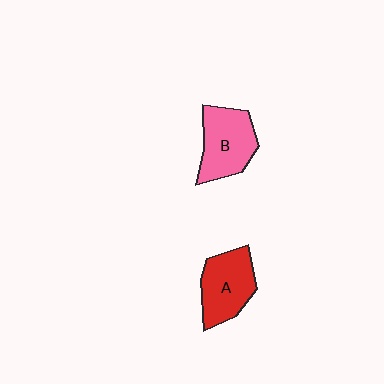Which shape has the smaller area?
Shape A (red).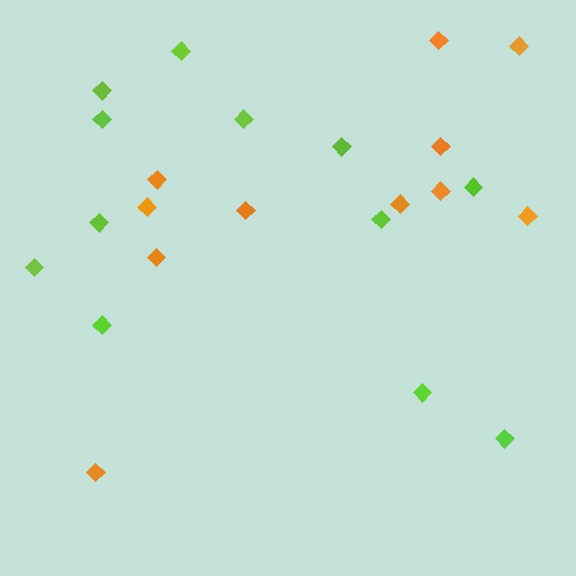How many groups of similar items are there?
There are 2 groups: one group of lime diamonds (12) and one group of orange diamonds (11).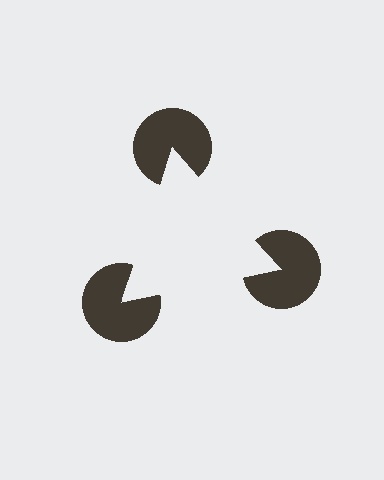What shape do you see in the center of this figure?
An illusory triangle — its edges are inferred from the aligned wedge cuts in the pac-man discs, not physically drawn.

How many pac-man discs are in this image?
There are 3 — one at each vertex of the illusory triangle.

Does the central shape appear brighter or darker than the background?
It typically appears slightly brighter than the background, even though no actual brightness change is drawn.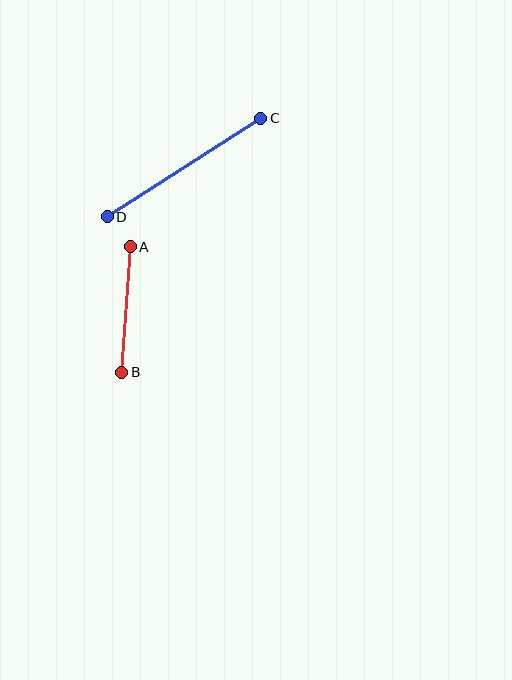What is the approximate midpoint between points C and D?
The midpoint is at approximately (184, 167) pixels.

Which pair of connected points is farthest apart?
Points C and D are farthest apart.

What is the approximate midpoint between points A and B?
The midpoint is at approximately (126, 309) pixels.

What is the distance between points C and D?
The distance is approximately 182 pixels.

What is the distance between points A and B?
The distance is approximately 126 pixels.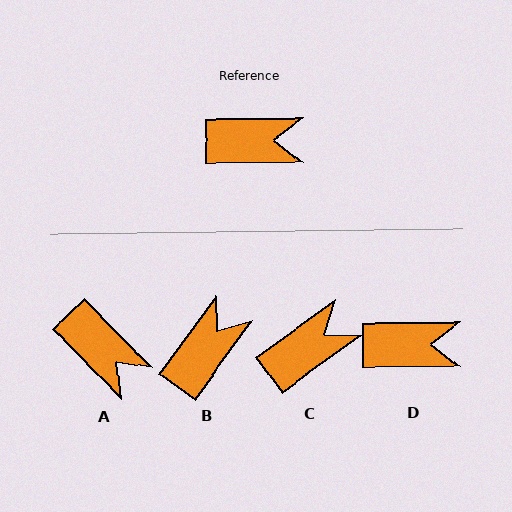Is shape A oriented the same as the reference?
No, it is off by about 46 degrees.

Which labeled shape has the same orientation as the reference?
D.